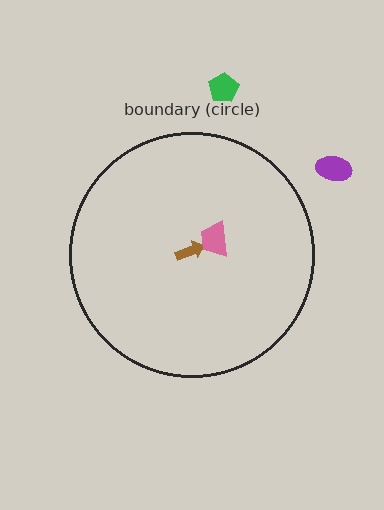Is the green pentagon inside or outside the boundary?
Outside.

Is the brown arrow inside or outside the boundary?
Inside.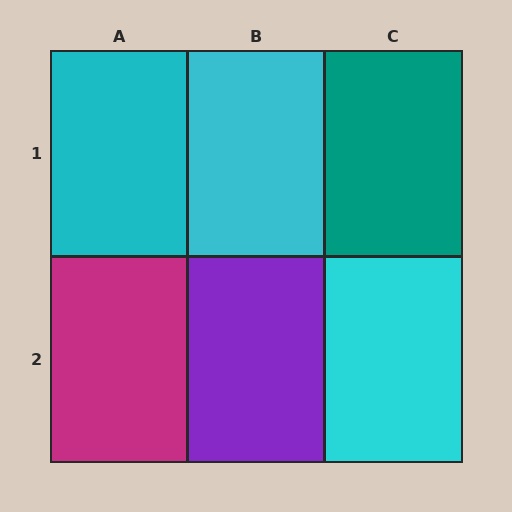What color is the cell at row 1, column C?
Teal.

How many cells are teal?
1 cell is teal.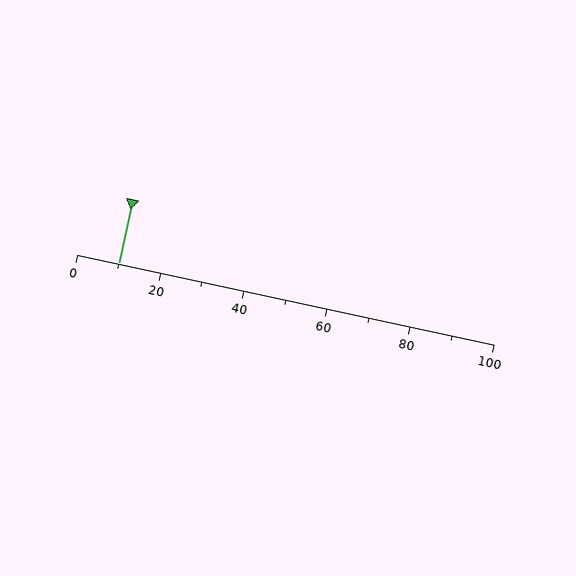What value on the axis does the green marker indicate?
The marker indicates approximately 10.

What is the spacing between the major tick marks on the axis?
The major ticks are spaced 20 apart.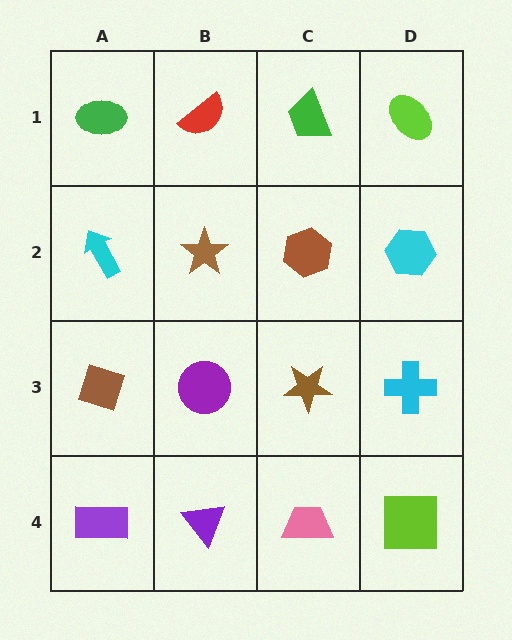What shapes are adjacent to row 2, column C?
A green trapezoid (row 1, column C), a brown star (row 3, column C), a brown star (row 2, column B), a cyan hexagon (row 2, column D).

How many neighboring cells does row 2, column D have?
3.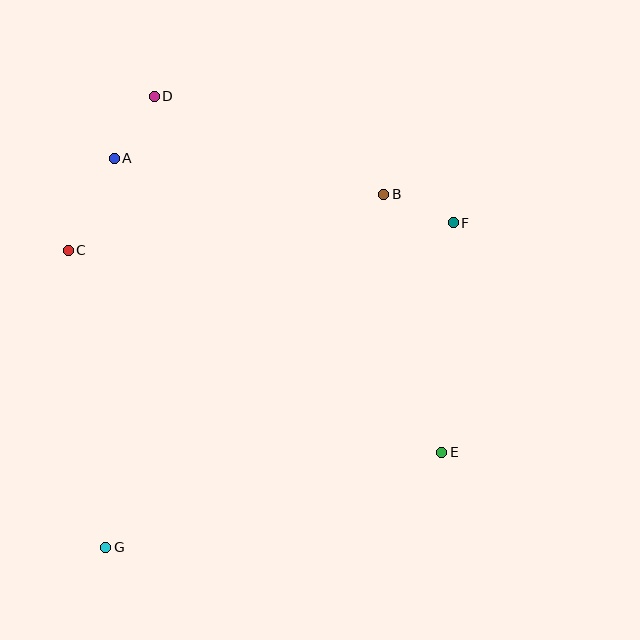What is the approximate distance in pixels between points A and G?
The distance between A and G is approximately 389 pixels.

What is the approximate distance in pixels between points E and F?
The distance between E and F is approximately 230 pixels.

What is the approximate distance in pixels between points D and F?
The distance between D and F is approximately 325 pixels.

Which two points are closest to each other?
Points A and D are closest to each other.